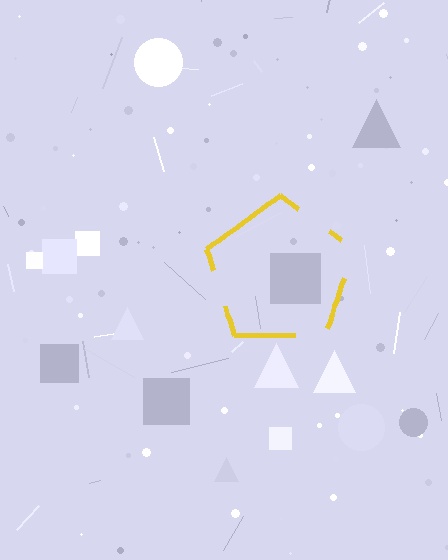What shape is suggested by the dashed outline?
The dashed outline suggests a pentagon.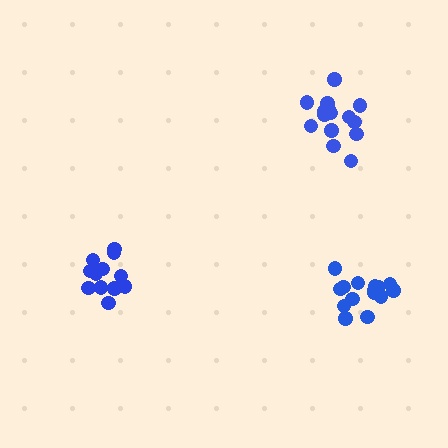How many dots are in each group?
Group 1: 15 dots, Group 2: 16 dots, Group 3: 12 dots (43 total).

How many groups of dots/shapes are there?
There are 3 groups.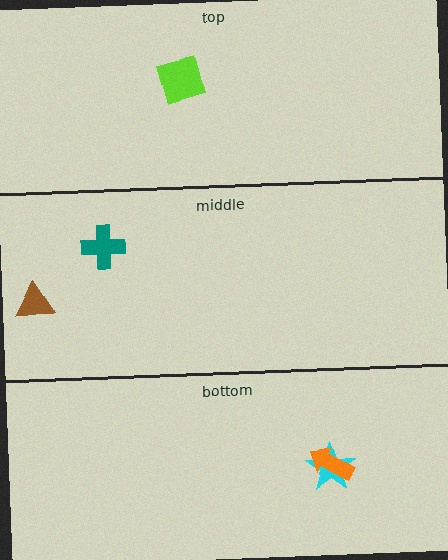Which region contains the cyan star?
The bottom region.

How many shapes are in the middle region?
2.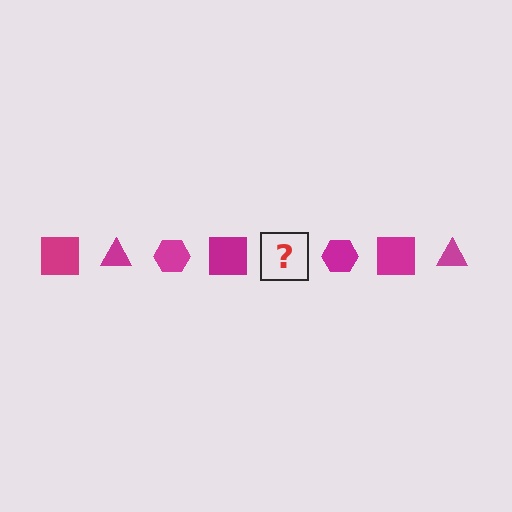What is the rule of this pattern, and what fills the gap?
The rule is that the pattern cycles through square, triangle, hexagon shapes in magenta. The gap should be filled with a magenta triangle.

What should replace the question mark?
The question mark should be replaced with a magenta triangle.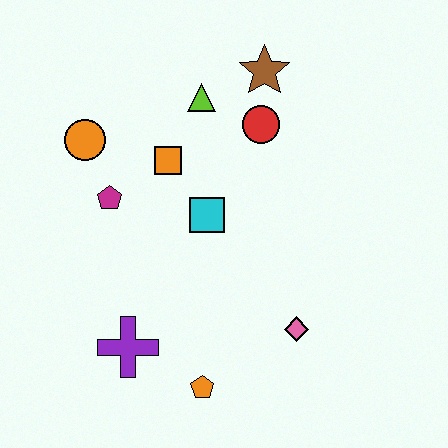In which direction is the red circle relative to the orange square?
The red circle is to the right of the orange square.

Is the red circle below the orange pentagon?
No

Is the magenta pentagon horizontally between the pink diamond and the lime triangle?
No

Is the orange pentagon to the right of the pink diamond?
No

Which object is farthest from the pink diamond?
The orange circle is farthest from the pink diamond.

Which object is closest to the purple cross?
The orange pentagon is closest to the purple cross.